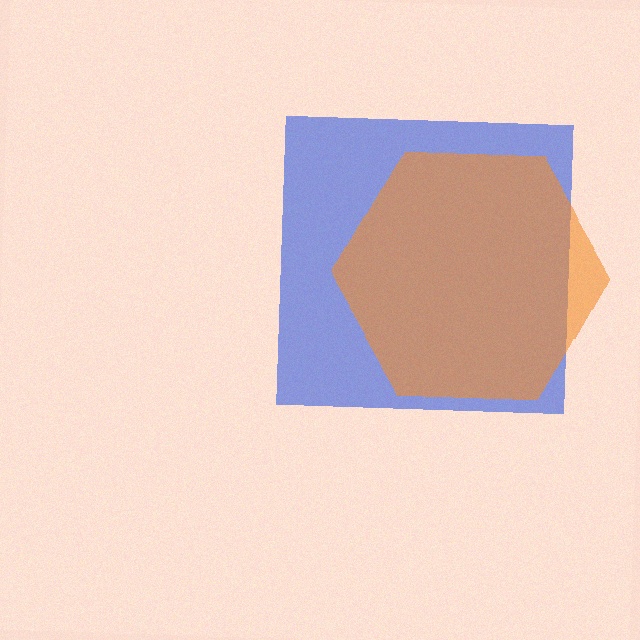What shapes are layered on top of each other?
The layered shapes are: a blue square, an orange hexagon.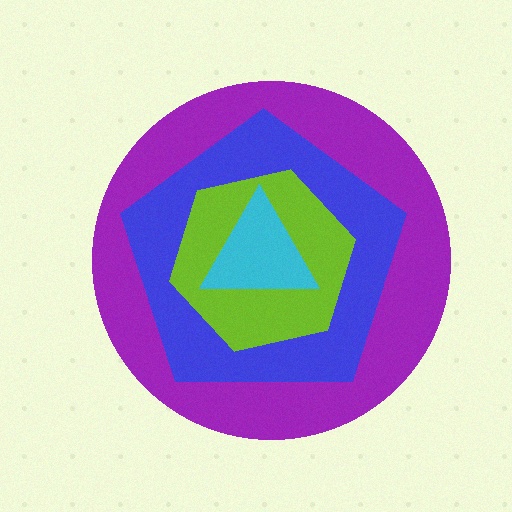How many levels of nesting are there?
4.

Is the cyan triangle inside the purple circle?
Yes.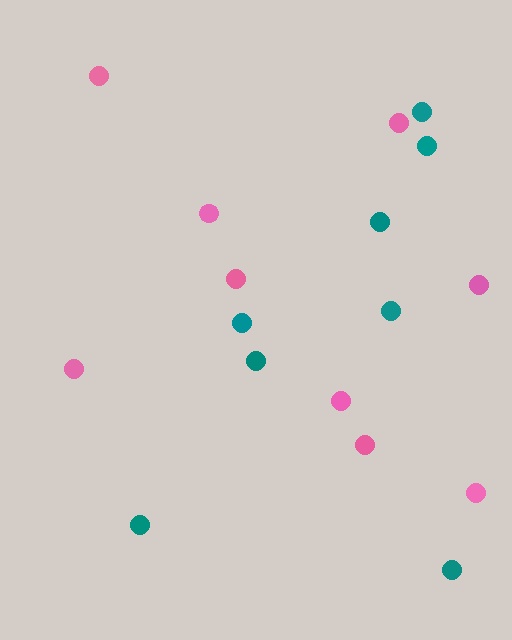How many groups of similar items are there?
There are 2 groups: one group of teal circles (8) and one group of pink circles (9).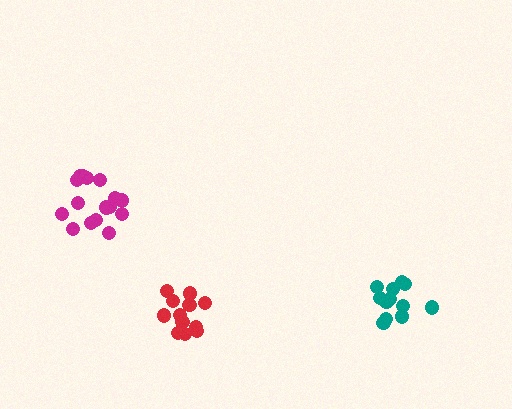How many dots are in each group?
Group 1: 16 dots, Group 2: 12 dots, Group 3: 12 dots (40 total).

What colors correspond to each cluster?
The clusters are colored: magenta, red, teal.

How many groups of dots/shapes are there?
There are 3 groups.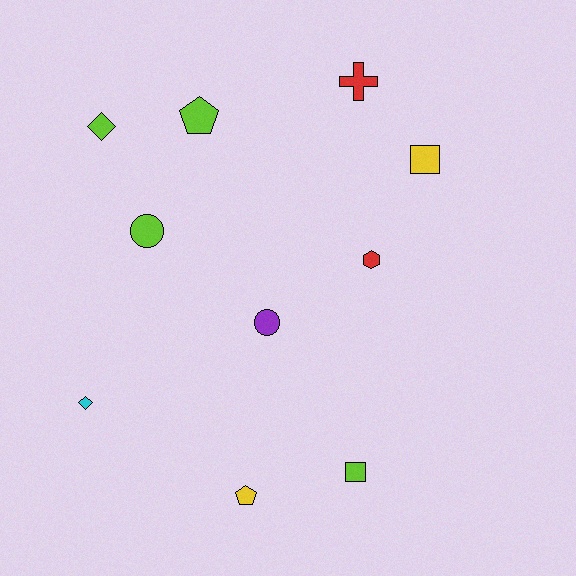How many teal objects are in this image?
There are no teal objects.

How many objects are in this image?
There are 10 objects.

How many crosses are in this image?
There is 1 cross.